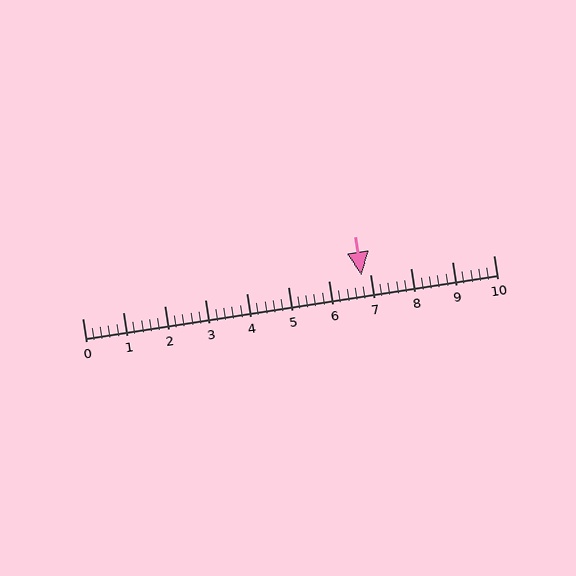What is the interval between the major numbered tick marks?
The major tick marks are spaced 1 units apart.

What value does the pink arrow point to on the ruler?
The pink arrow points to approximately 6.8.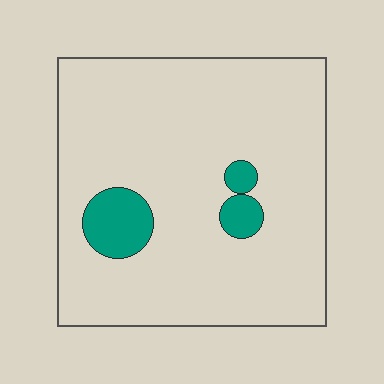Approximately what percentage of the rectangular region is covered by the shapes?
Approximately 10%.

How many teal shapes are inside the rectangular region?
3.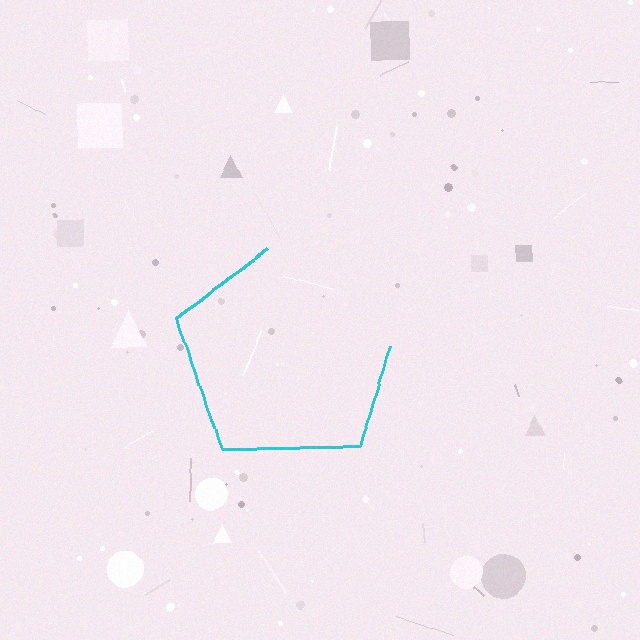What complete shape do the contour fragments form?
The contour fragments form a pentagon.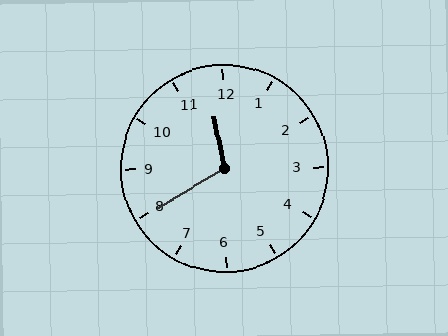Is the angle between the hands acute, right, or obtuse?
It is obtuse.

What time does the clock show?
11:40.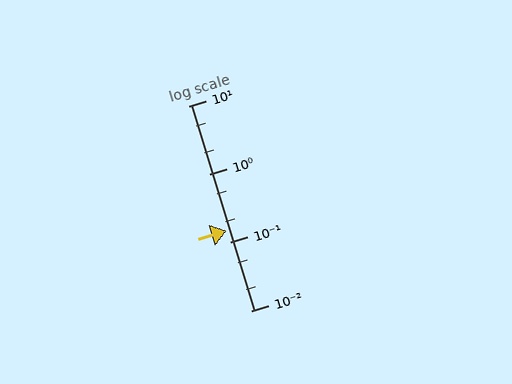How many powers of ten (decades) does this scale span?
The scale spans 3 decades, from 0.01 to 10.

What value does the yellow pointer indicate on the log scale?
The pointer indicates approximately 0.15.